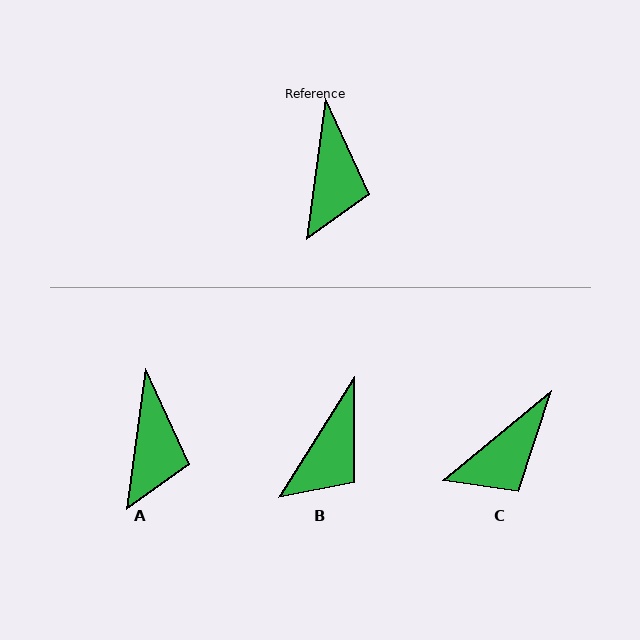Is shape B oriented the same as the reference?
No, it is off by about 25 degrees.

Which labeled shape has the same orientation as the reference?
A.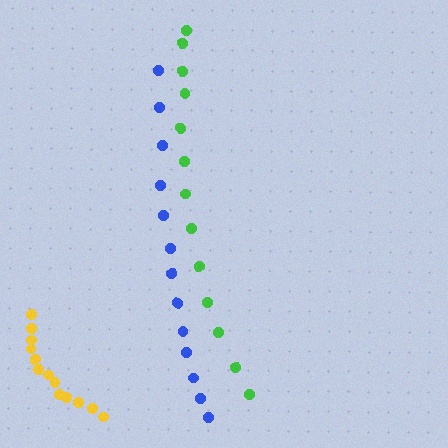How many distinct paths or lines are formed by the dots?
There are 3 distinct paths.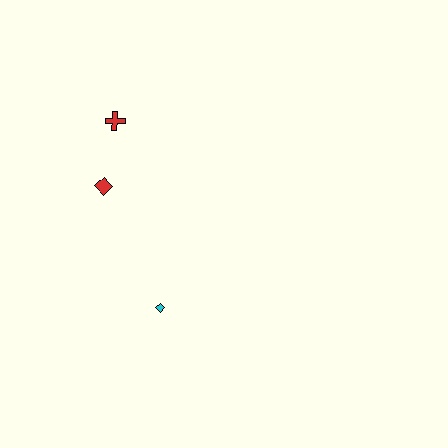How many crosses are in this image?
There is 1 cross.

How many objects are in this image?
There are 3 objects.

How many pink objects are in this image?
There are no pink objects.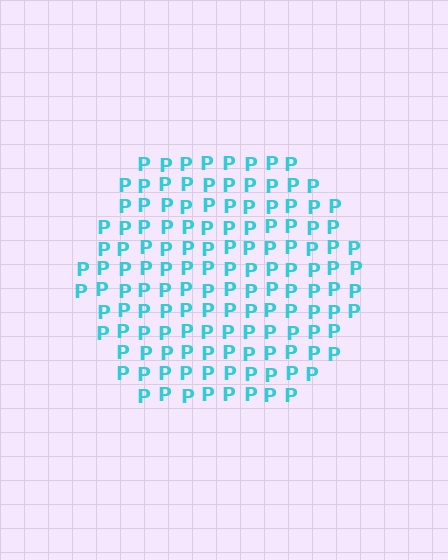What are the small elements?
The small elements are letter P's.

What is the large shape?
The large shape is a hexagon.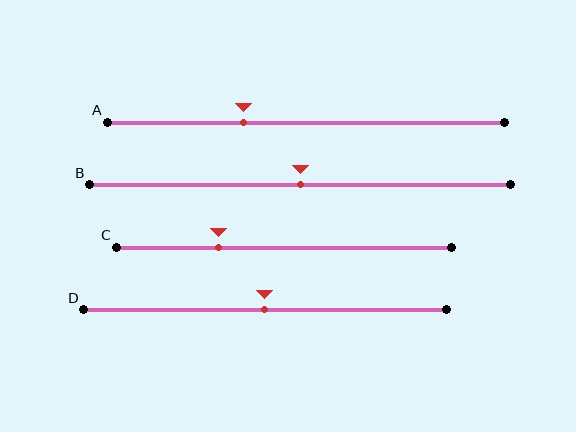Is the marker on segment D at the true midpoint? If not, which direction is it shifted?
Yes, the marker on segment D is at the true midpoint.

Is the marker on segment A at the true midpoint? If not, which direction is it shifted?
No, the marker on segment A is shifted to the left by about 16% of the segment length.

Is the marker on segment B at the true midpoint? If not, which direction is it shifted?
Yes, the marker on segment B is at the true midpoint.